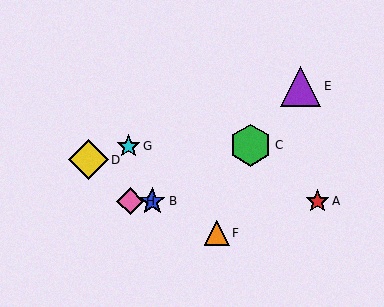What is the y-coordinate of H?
Object H is at y≈201.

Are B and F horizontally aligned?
No, B is at y≈201 and F is at y≈233.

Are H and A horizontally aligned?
Yes, both are at y≈201.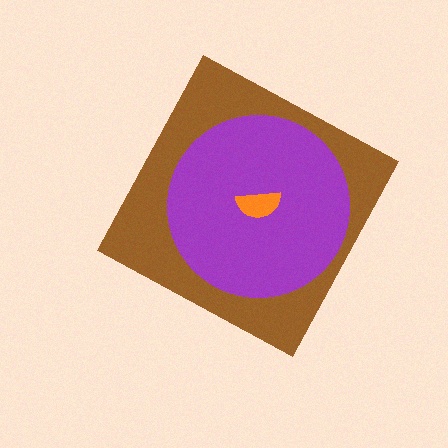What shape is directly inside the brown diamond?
The purple circle.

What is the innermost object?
The orange semicircle.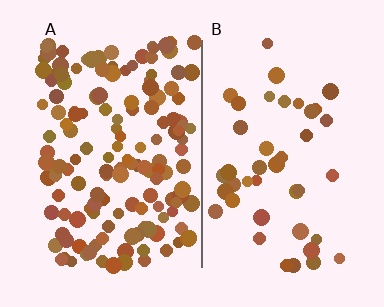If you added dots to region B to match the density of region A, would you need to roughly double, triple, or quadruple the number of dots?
Approximately triple.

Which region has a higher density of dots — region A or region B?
A (the left).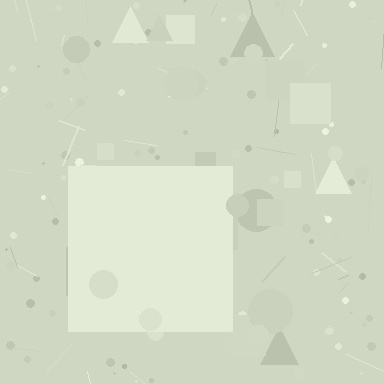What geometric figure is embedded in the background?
A square is embedded in the background.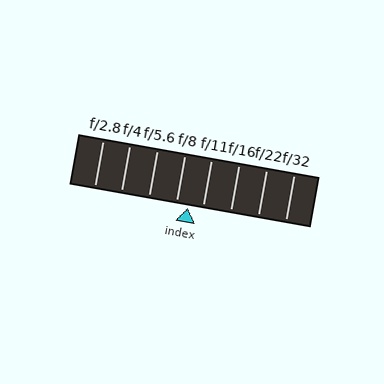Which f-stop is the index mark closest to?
The index mark is closest to f/8.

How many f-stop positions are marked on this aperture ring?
There are 8 f-stop positions marked.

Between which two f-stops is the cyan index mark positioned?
The index mark is between f/8 and f/11.